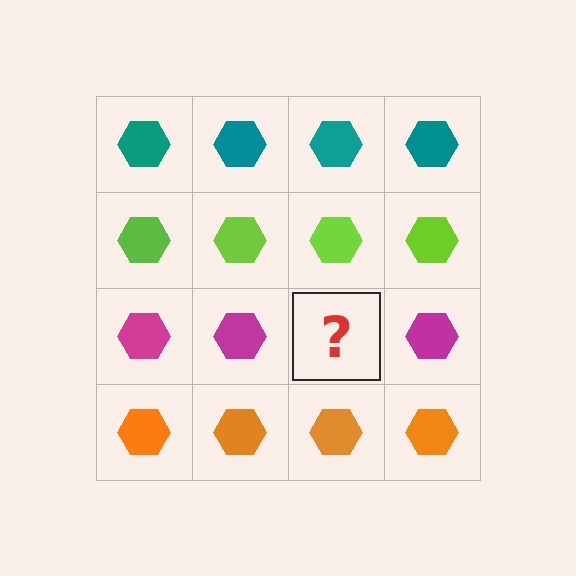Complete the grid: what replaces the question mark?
The question mark should be replaced with a magenta hexagon.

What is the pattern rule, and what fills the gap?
The rule is that each row has a consistent color. The gap should be filled with a magenta hexagon.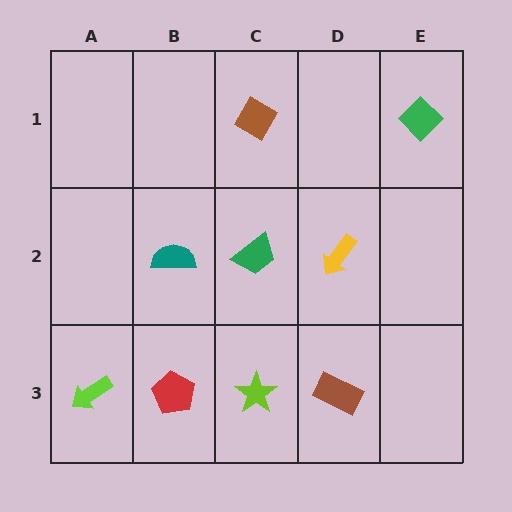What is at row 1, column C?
A brown diamond.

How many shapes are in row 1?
2 shapes.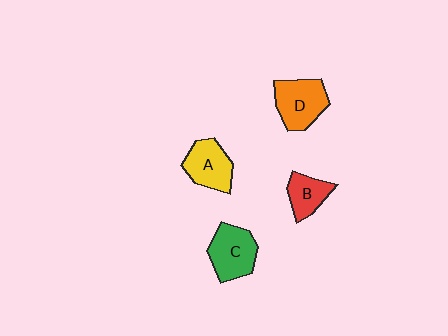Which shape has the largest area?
Shape D (orange).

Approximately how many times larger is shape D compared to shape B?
Approximately 1.5 times.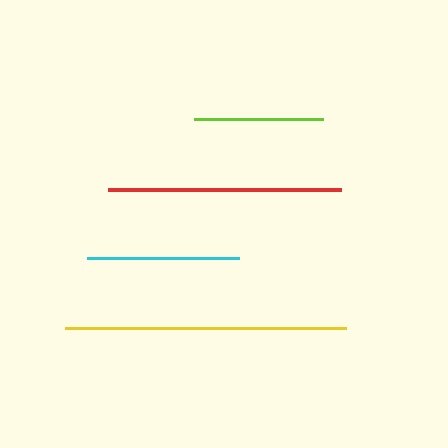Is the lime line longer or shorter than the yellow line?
The yellow line is longer than the lime line.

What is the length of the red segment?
The red segment is approximately 233 pixels long.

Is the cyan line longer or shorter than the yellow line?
The yellow line is longer than the cyan line.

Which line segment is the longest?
The yellow line is the longest at approximately 281 pixels.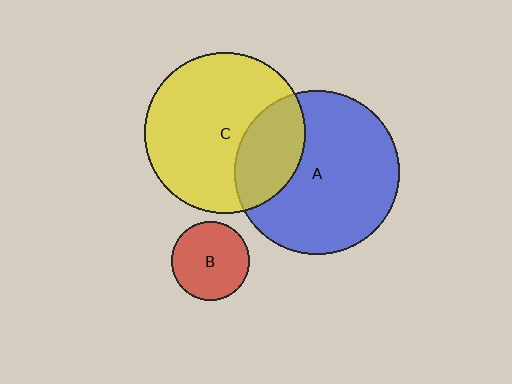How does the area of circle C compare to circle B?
Approximately 4.2 times.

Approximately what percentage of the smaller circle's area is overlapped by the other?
Approximately 25%.